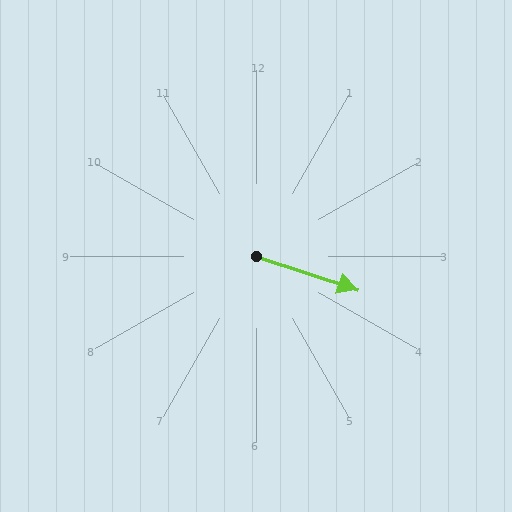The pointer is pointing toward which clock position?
Roughly 4 o'clock.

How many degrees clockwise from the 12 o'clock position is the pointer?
Approximately 108 degrees.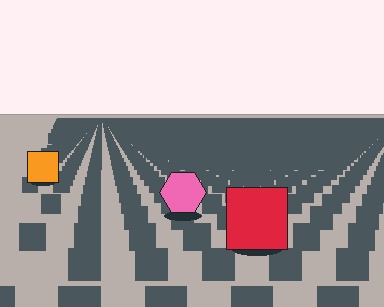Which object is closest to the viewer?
The red square is closest. The texture marks near it are larger and more spread out.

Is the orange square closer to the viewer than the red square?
No. The red square is closer — you can tell from the texture gradient: the ground texture is coarser near it.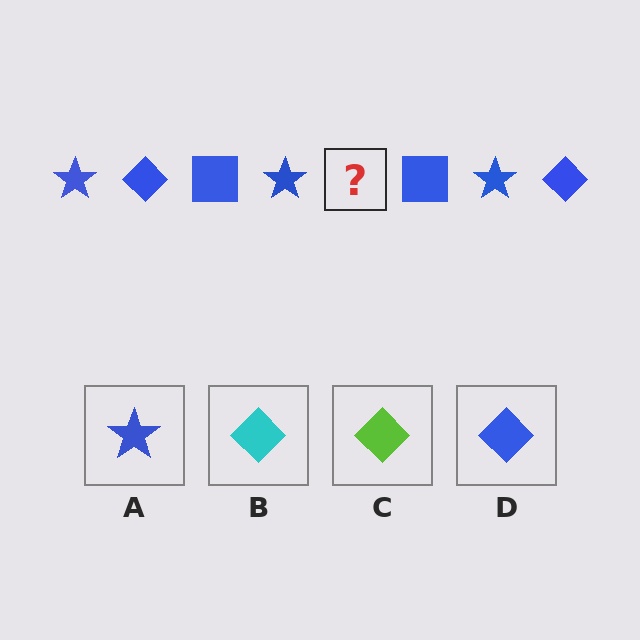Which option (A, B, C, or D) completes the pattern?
D.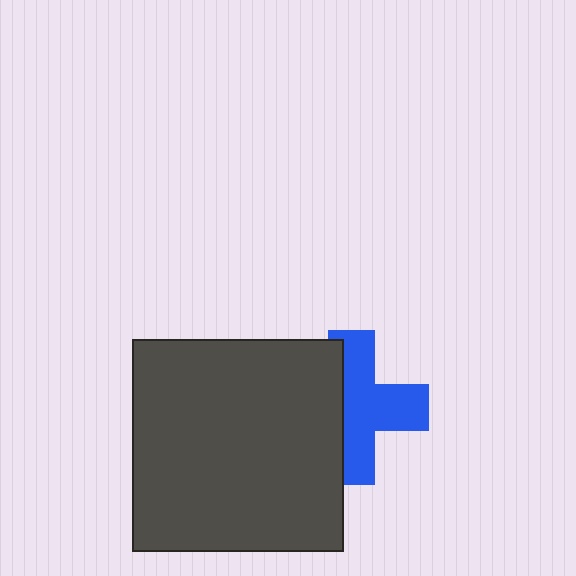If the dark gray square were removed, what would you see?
You would see the complete blue cross.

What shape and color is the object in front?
The object in front is a dark gray square.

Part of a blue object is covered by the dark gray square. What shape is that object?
It is a cross.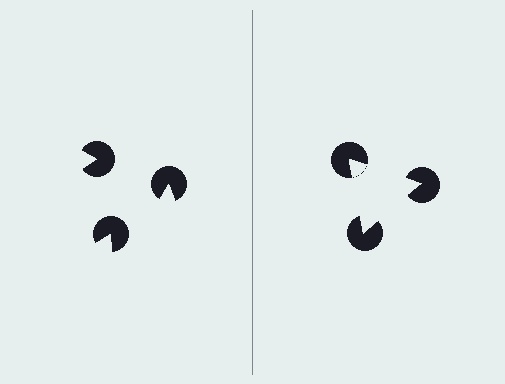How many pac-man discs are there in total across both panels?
6 — 3 on each side.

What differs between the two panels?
The pac-man discs are positioned identically on both sides; only the wedge orientations differ. On the right they align to a triangle; on the left they are misaligned.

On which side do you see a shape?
An illusory triangle appears on the right side. On the left side the wedge cuts are rotated, so no coherent shape forms.